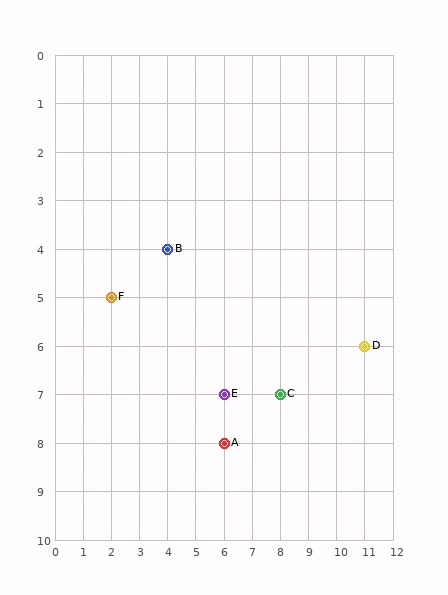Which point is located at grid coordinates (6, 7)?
Point E is at (6, 7).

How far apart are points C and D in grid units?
Points C and D are 3 columns and 1 row apart (about 3.2 grid units diagonally).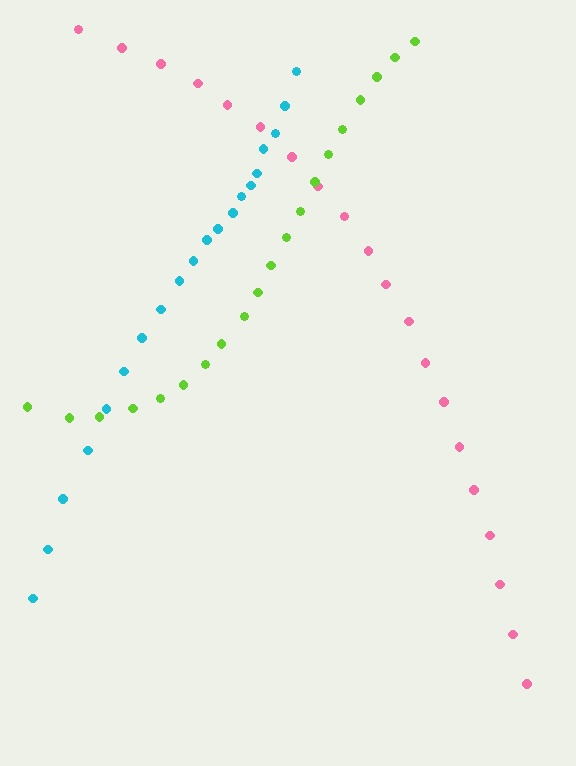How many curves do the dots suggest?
There are 3 distinct paths.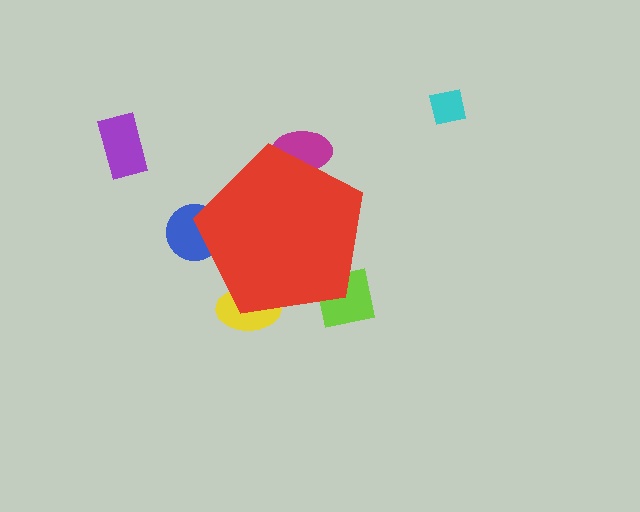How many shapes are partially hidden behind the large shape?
4 shapes are partially hidden.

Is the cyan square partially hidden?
No, the cyan square is fully visible.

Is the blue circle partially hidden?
Yes, the blue circle is partially hidden behind the red pentagon.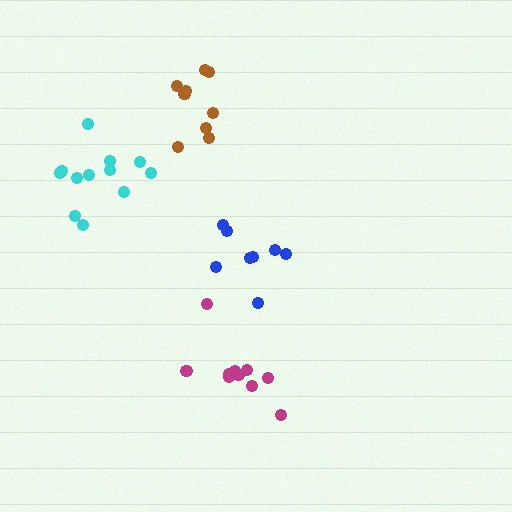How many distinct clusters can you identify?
There are 4 distinct clusters.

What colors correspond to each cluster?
The clusters are colored: brown, magenta, blue, cyan.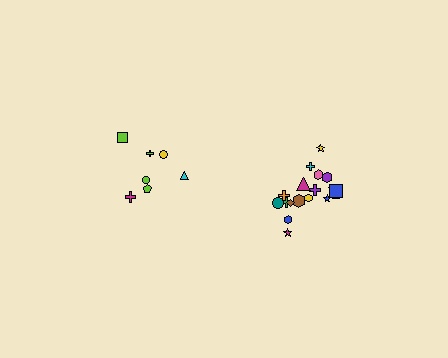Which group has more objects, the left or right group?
The right group.